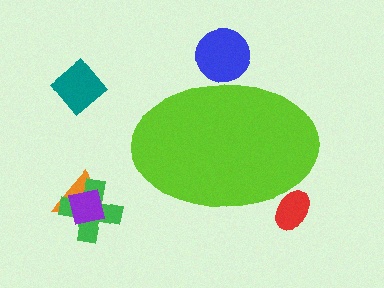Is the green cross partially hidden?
No, the green cross is fully visible.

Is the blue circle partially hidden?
Yes, the blue circle is partially hidden behind the lime ellipse.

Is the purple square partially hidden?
No, the purple square is fully visible.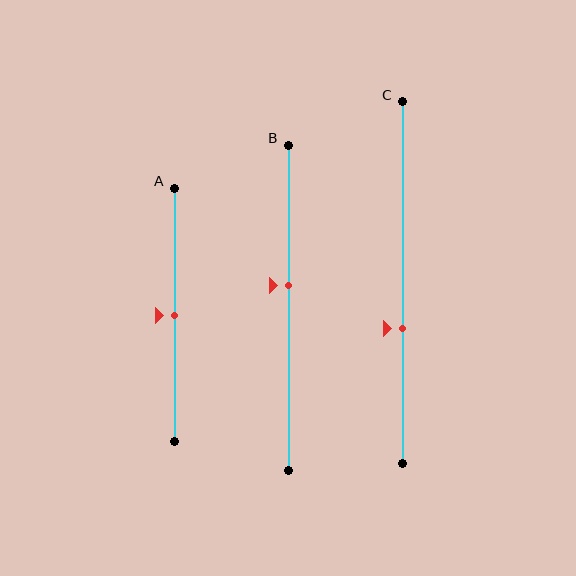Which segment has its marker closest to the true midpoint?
Segment A has its marker closest to the true midpoint.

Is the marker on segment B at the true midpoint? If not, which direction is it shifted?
No, the marker on segment B is shifted upward by about 7% of the segment length.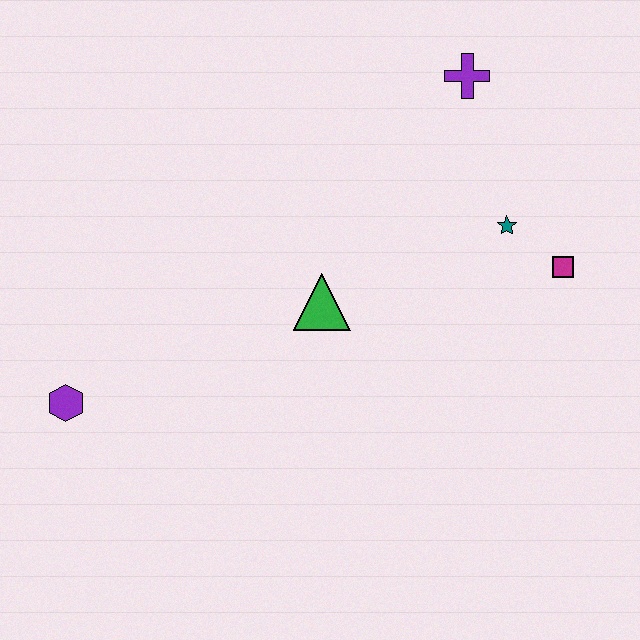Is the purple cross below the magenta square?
No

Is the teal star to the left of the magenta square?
Yes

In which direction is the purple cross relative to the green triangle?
The purple cross is above the green triangle.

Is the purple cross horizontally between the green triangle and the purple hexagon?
No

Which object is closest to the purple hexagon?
The green triangle is closest to the purple hexagon.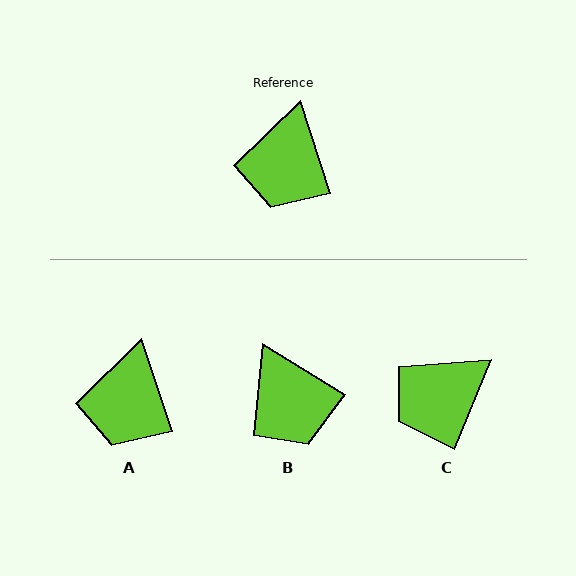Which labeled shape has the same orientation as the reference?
A.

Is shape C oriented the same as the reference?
No, it is off by about 40 degrees.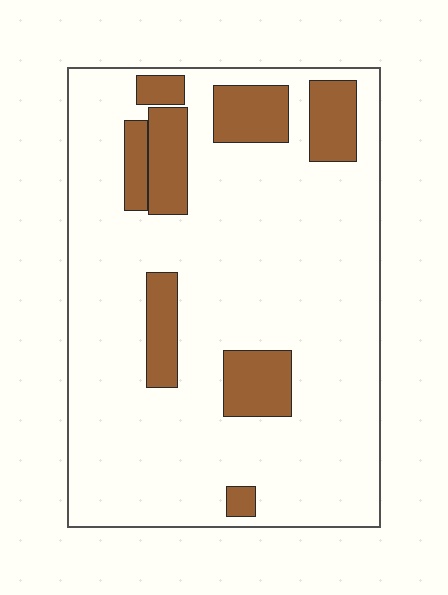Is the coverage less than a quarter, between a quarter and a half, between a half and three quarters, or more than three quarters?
Less than a quarter.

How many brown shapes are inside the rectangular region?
8.